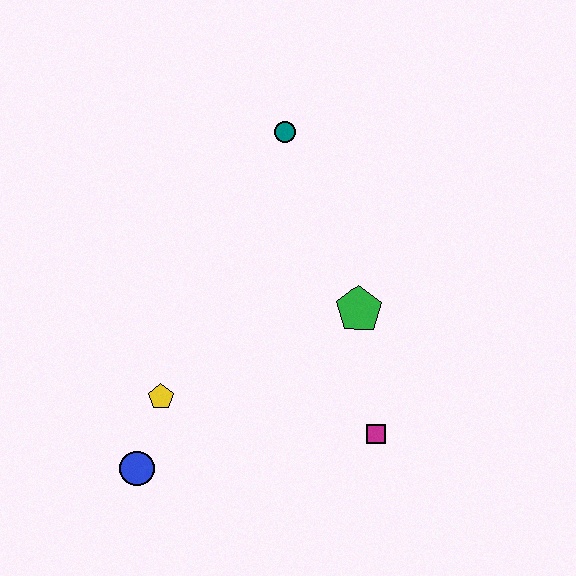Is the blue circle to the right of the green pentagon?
No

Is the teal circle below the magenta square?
No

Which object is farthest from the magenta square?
The teal circle is farthest from the magenta square.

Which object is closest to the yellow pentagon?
The blue circle is closest to the yellow pentagon.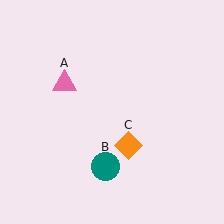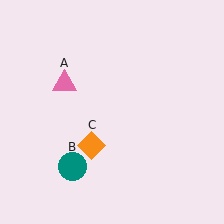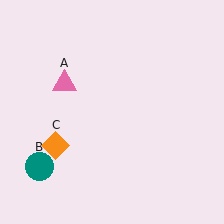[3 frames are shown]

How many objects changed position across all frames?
2 objects changed position: teal circle (object B), orange diamond (object C).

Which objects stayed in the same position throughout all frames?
Pink triangle (object A) remained stationary.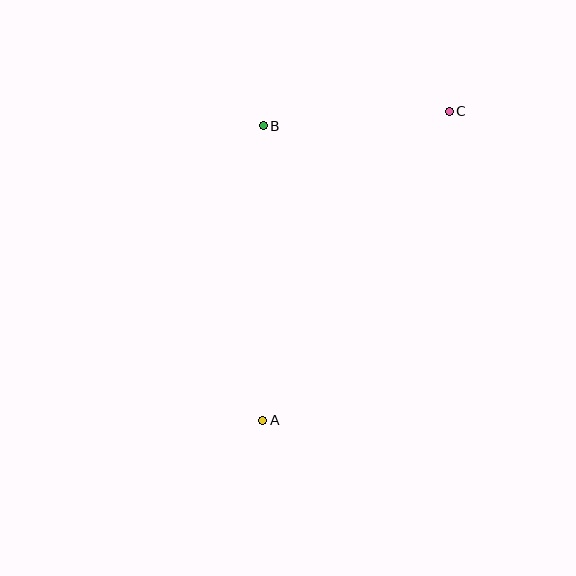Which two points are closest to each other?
Points B and C are closest to each other.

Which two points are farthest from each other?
Points A and C are farthest from each other.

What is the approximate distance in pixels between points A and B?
The distance between A and B is approximately 295 pixels.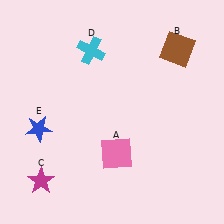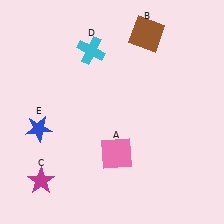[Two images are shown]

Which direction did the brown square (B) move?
The brown square (B) moved left.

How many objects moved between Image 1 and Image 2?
1 object moved between the two images.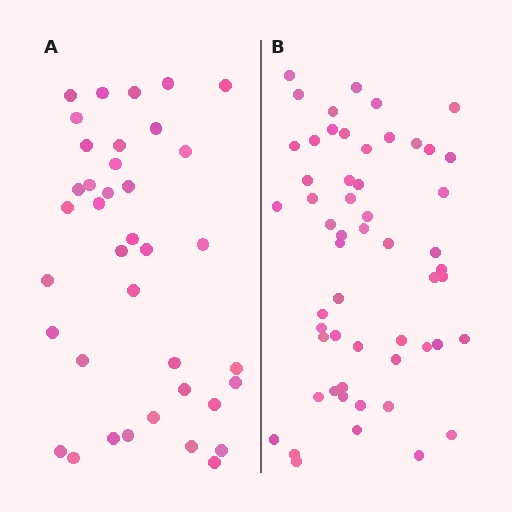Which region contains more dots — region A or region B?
Region B (the right region) has more dots.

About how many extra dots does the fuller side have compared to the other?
Region B has approximately 15 more dots than region A.